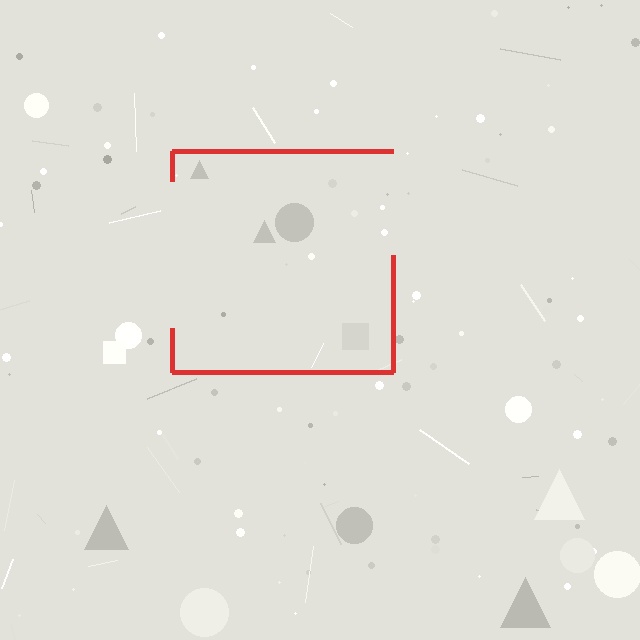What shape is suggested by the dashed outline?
The dashed outline suggests a square.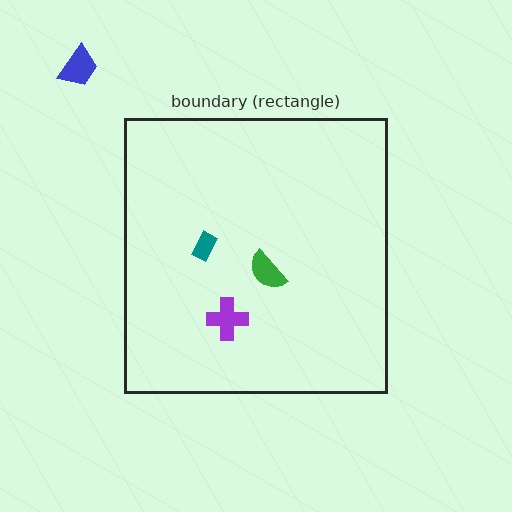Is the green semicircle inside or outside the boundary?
Inside.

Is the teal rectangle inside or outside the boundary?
Inside.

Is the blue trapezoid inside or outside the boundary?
Outside.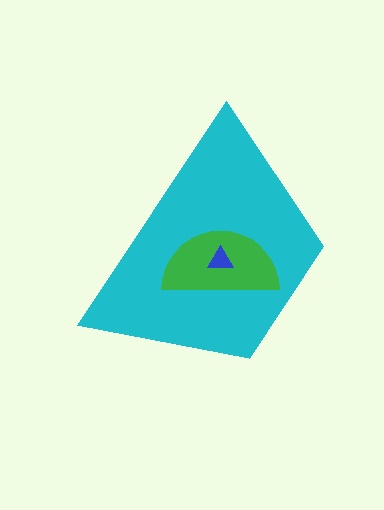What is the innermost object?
The blue triangle.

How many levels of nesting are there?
3.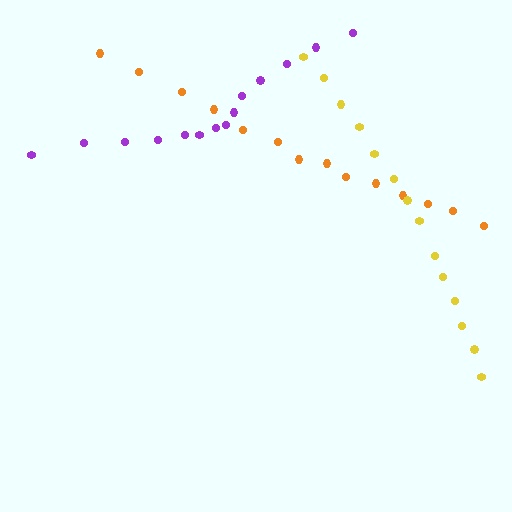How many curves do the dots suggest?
There are 3 distinct paths.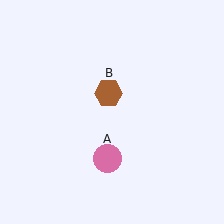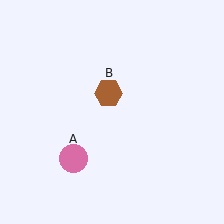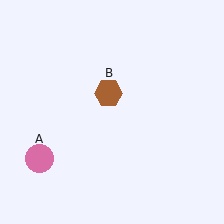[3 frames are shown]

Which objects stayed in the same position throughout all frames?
Brown hexagon (object B) remained stationary.